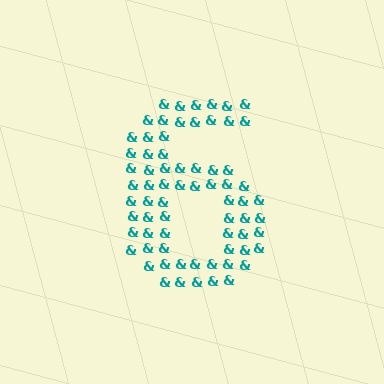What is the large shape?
The large shape is the digit 6.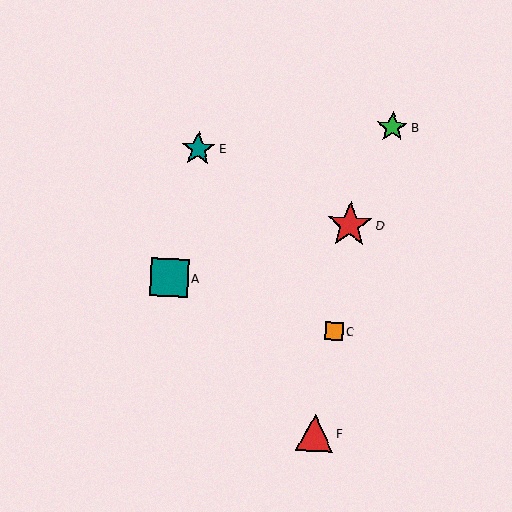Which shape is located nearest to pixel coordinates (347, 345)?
The orange square (labeled C) at (334, 332) is nearest to that location.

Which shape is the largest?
The red star (labeled D) is the largest.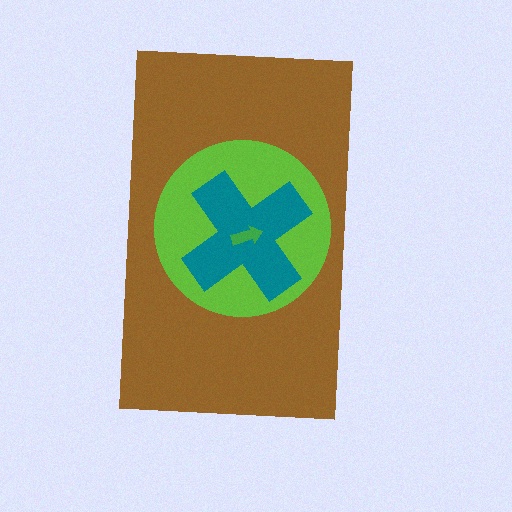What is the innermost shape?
The green arrow.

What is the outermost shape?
The brown rectangle.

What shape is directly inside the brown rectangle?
The lime circle.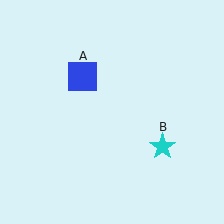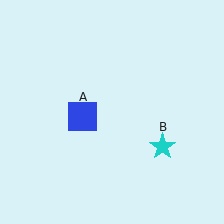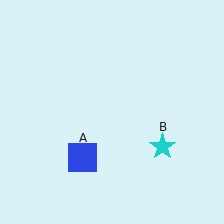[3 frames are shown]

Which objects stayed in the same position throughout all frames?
Cyan star (object B) remained stationary.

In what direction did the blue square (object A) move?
The blue square (object A) moved down.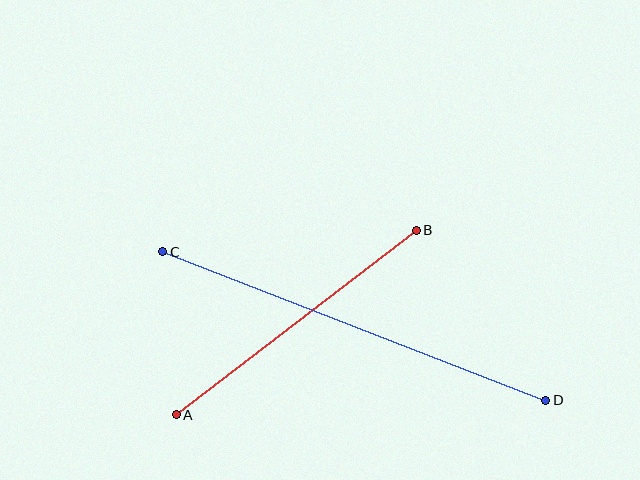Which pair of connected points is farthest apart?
Points C and D are farthest apart.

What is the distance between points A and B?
The distance is approximately 303 pixels.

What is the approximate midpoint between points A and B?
The midpoint is at approximately (296, 323) pixels.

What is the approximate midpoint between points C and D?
The midpoint is at approximately (354, 326) pixels.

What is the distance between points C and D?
The distance is approximately 411 pixels.